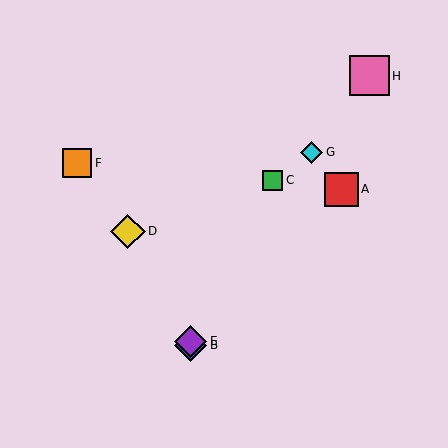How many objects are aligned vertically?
2 objects (B, E) are aligned vertically.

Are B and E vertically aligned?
Yes, both are at x≈191.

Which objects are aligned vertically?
Objects B, E are aligned vertically.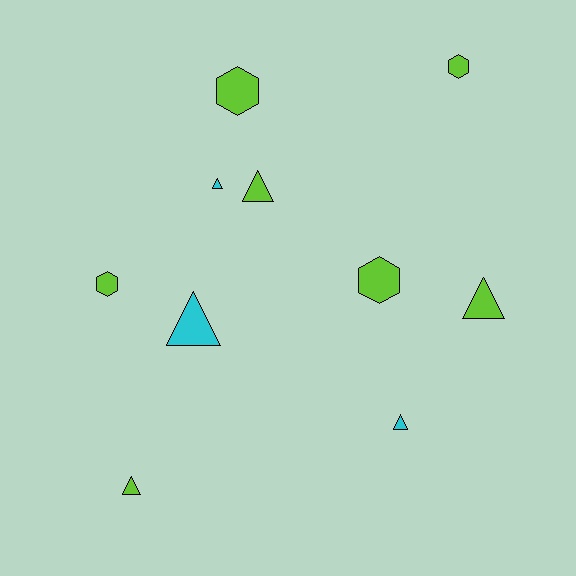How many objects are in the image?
There are 10 objects.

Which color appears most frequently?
Lime, with 7 objects.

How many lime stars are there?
There are no lime stars.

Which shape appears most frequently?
Triangle, with 6 objects.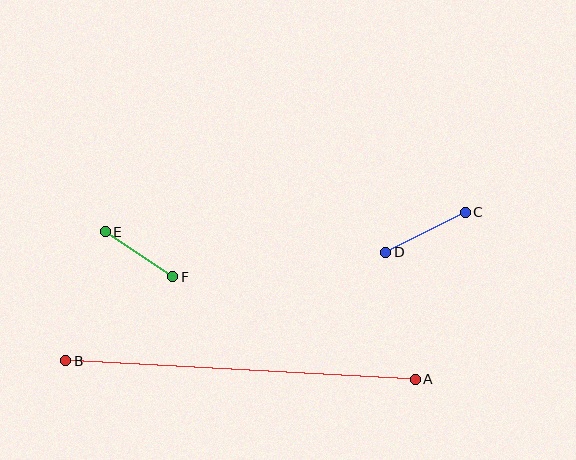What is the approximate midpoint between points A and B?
The midpoint is at approximately (241, 370) pixels.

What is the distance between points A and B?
The distance is approximately 350 pixels.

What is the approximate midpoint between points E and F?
The midpoint is at approximately (139, 254) pixels.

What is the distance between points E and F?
The distance is approximately 81 pixels.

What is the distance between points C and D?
The distance is approximately 89 pixels.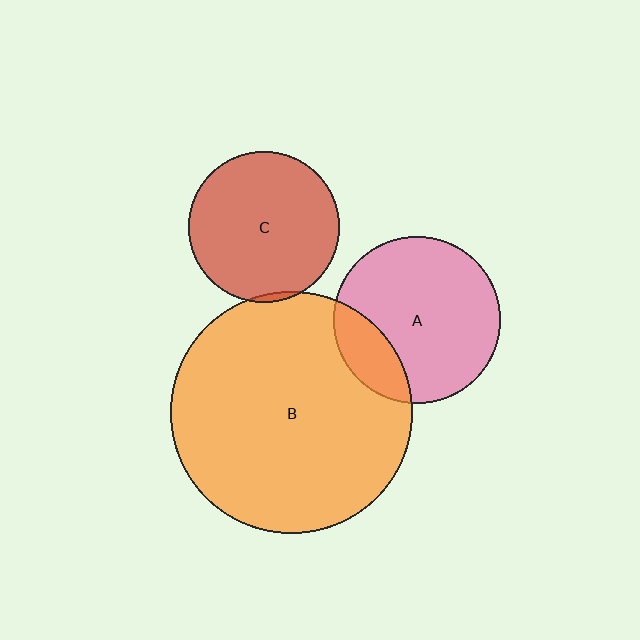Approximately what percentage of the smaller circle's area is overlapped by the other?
Approximately 5%.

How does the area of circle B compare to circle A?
Approximately 2.1 times.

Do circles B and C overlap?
Yes.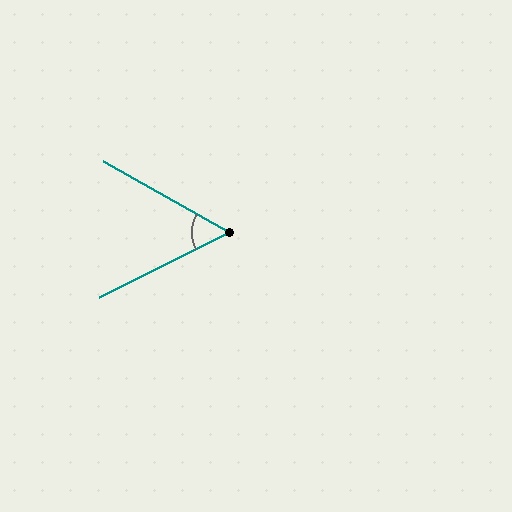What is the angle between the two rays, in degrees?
Approximately 56 degrees.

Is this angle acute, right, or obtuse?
It is acute.